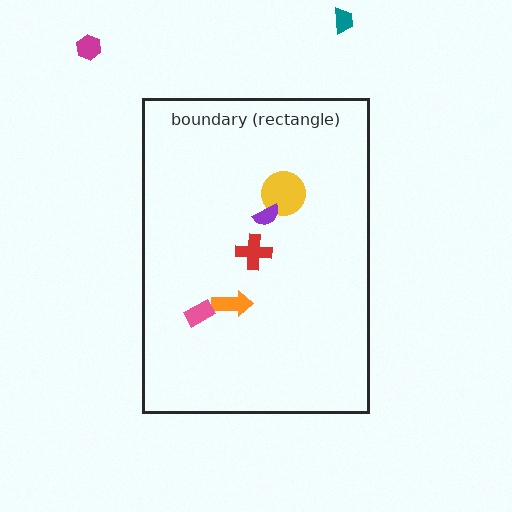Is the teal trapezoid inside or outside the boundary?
Outside.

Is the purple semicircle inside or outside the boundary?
Inside.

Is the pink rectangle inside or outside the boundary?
Inside.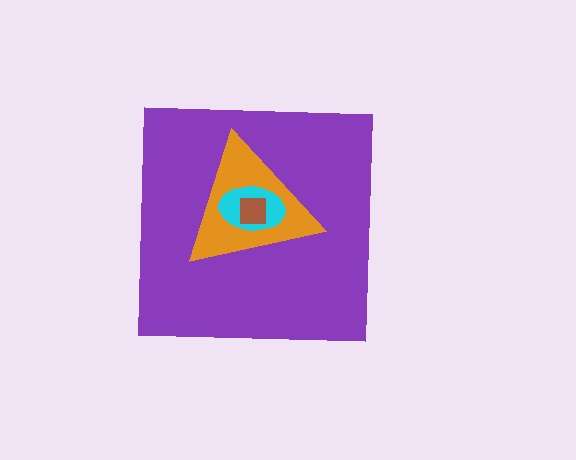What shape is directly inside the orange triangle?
The cyan ellipse.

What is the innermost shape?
The brown square.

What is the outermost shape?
The purple square.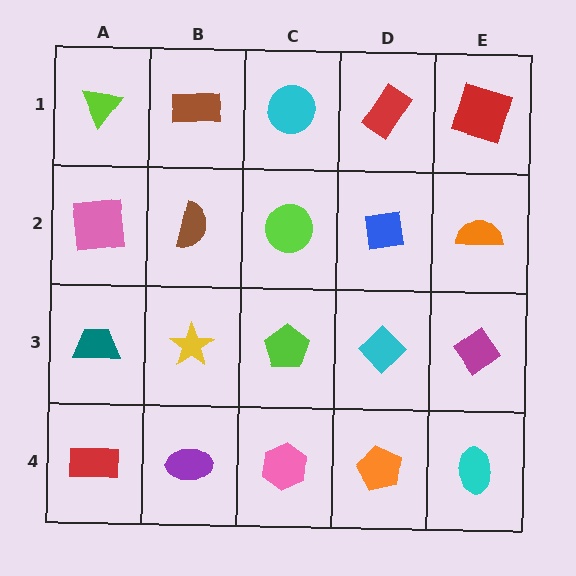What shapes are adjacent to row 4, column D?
A cyan diamond (row 3, column D), a pink hexagon (row 4, column C), a cyan ellipse (row 4, column E).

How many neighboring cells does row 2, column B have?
4.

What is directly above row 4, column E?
A magenta diamond.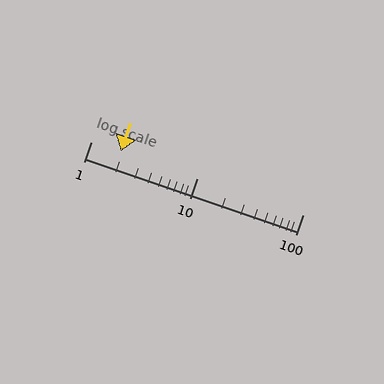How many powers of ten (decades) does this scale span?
The scale spans 2 decades, from 1 to 100.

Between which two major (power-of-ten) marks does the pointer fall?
The pointer is between 1 and 10.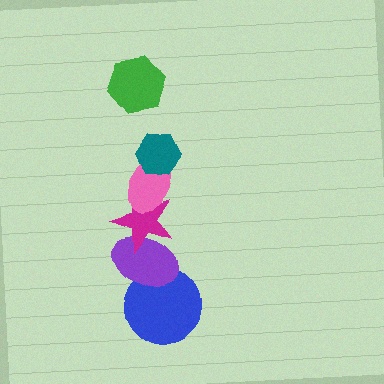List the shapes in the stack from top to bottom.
From top to bottom: the green hexagon, the teal hexagon, the pink ellipse, the magenta star, the purple ellipse, the blue circle.